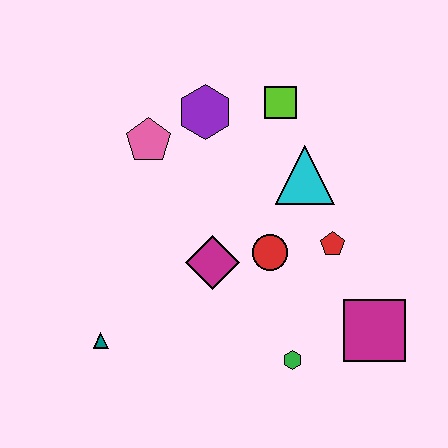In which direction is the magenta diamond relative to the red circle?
The magenta diamond is to the left of the red circle.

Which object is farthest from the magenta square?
The pink pentagon is farthest from the magenta square.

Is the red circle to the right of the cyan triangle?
No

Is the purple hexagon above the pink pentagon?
Yes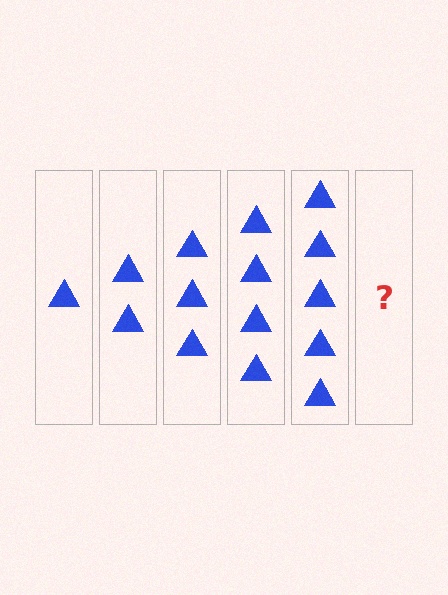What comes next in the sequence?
The next element should be 6 triangles.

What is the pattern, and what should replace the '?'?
The pattern is that each step adds one more triangle. The '?' should be 6 triangles.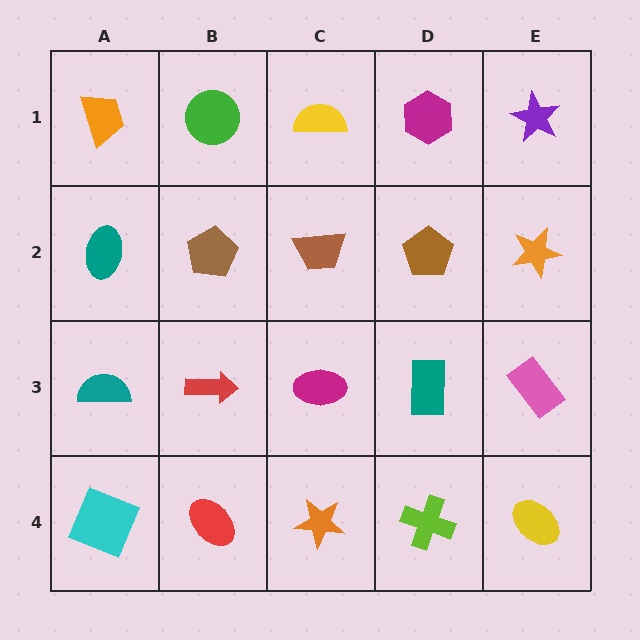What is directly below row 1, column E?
An orange star.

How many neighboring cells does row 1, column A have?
2.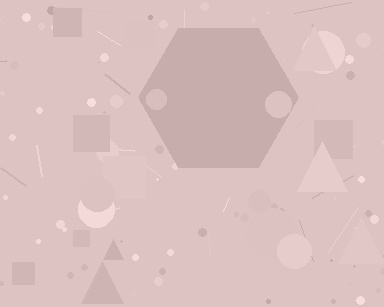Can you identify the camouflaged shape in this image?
The camouflaged shape is a hexagon.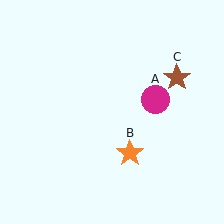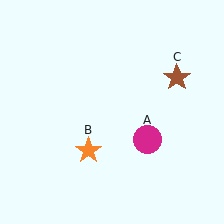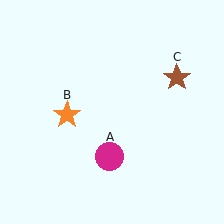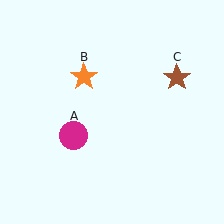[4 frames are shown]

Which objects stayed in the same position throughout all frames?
Brown star (object C) remained stationary.